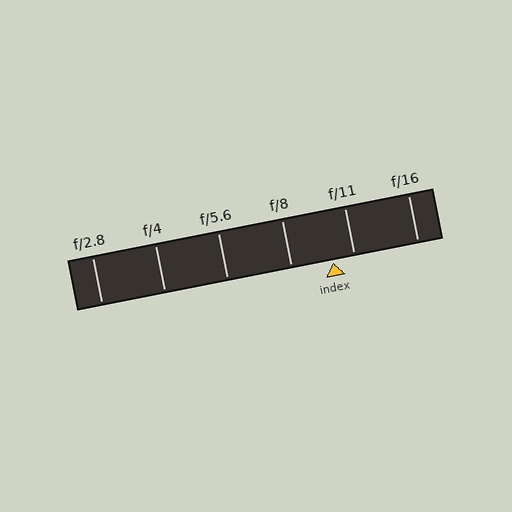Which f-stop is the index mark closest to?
The index mark is closest to f/11.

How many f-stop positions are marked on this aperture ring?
There are 6 f-stop positions marked.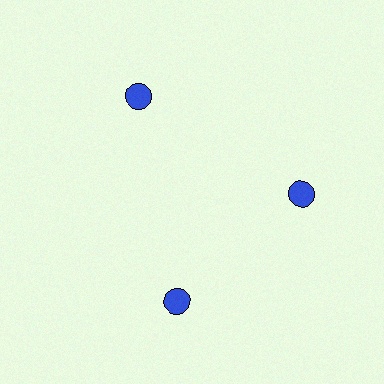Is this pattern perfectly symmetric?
No. The 3 blue circles are arranged in a ring, but one element near the 7 o'clock position is rotated out of alignment along the ring, breaking the 3-fold rotational symmetry.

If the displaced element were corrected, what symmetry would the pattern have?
It would have 3-fold rotational symmetry — the pattern would map onto itself every 120 degrees.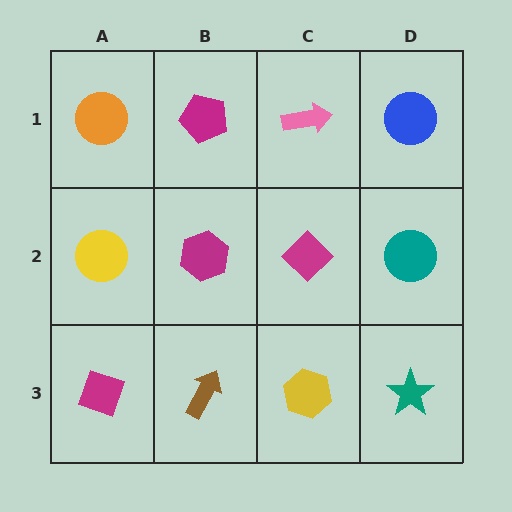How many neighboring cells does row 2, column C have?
4.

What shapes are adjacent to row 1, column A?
A yellow circle (row 2, column A), a magenta pentagon (row 1, column B).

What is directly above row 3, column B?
A magenta hexagon.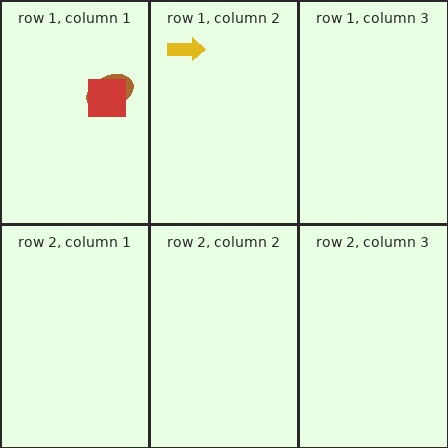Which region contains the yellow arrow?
The row 1, column 2 region.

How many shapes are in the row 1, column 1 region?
2.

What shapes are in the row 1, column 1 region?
The brown ellipse, the red square.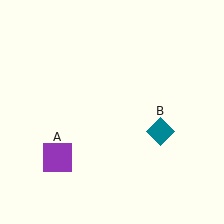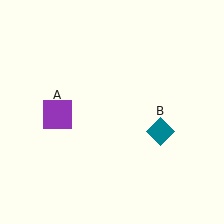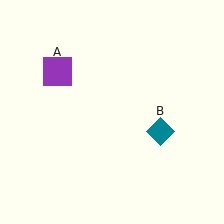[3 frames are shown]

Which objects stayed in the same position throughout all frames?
Teal diamond (object B) remained stationary.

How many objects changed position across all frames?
1 object changed position: purple square (object A).